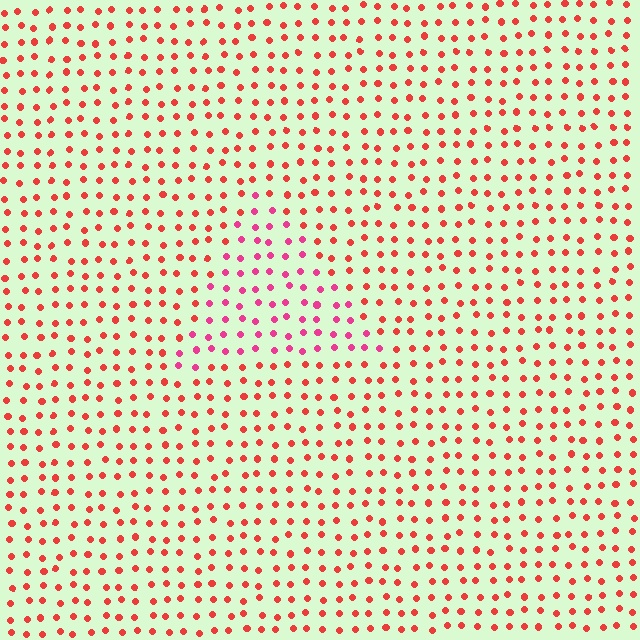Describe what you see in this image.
The image is filled with small red elements in a uniform arrangement. A triangle-shaped region is visible where the elements are tinted to a slightly different hue, forming a subtle color boundary.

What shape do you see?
I see a triangle.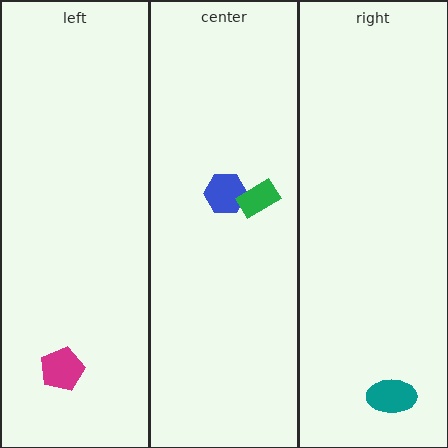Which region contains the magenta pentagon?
The left region.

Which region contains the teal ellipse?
The right region.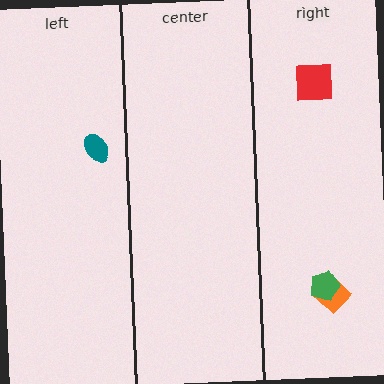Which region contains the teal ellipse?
The left region.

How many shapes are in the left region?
1.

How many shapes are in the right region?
3.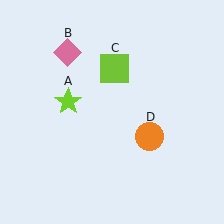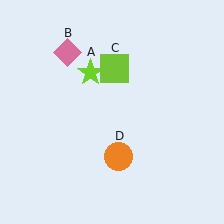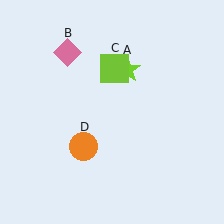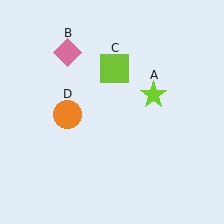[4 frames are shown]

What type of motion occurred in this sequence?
The lime star (object A), orange circle (object D) rotated clockwise around the center of the scene.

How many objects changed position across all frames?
2 objects changed position: lime star (object A), orange circle (object D).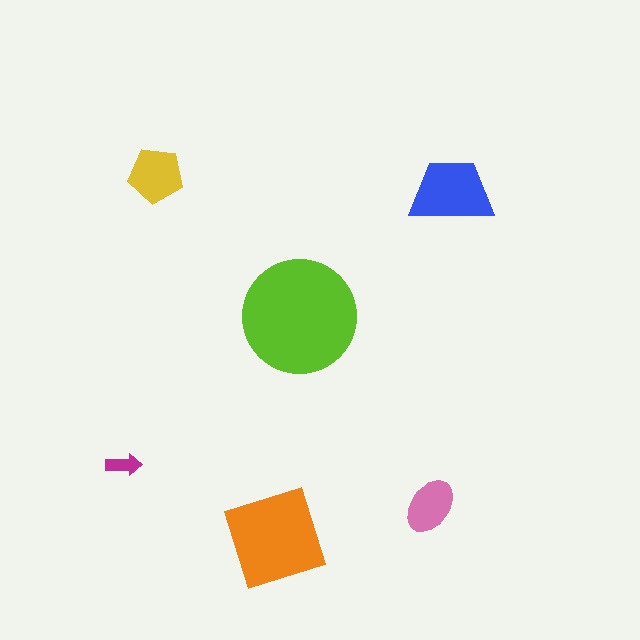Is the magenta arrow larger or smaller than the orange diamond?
Smaller.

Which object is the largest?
The lime circle.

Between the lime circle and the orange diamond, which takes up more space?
The lime circle.